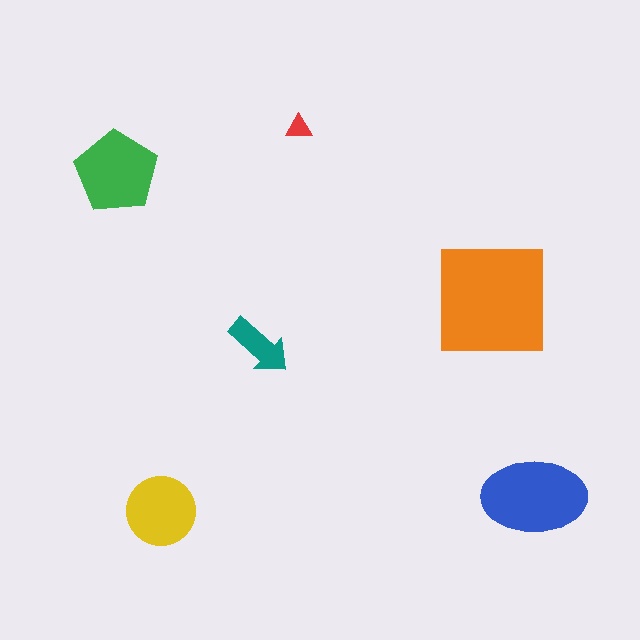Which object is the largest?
The orange square.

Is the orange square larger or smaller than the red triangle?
Larger.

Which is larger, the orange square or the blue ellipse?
The orange square.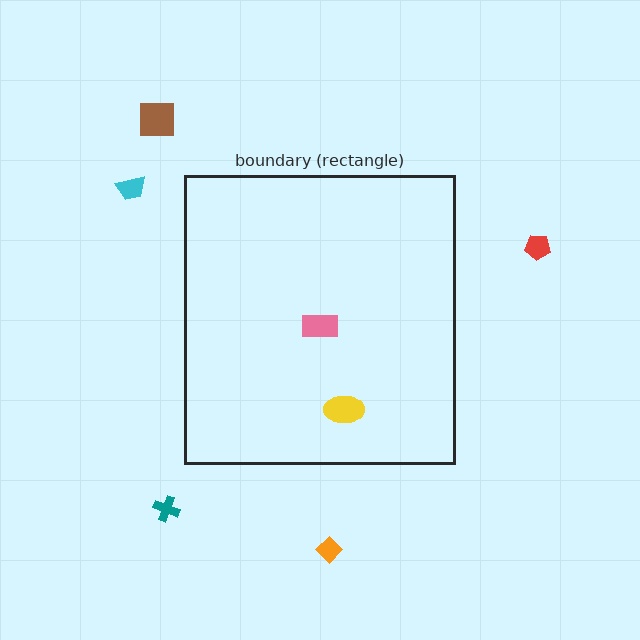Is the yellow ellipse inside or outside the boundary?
Inside.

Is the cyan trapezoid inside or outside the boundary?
Outside.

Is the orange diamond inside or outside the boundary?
Outside.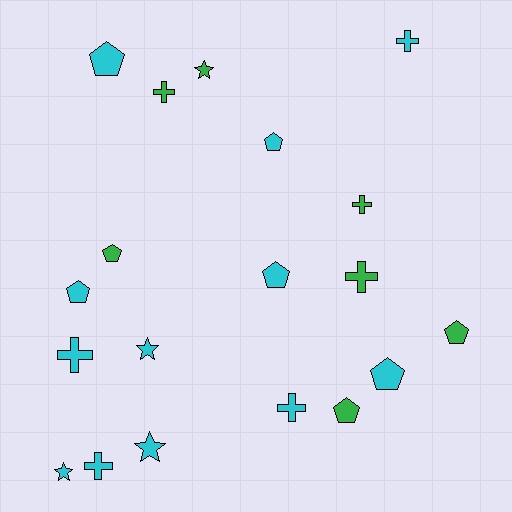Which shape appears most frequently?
Pentagon, with 8 objects.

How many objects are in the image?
There are 19 objects.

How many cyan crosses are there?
There are 4 cyan crosses.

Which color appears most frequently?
Cyan, with 12 objects.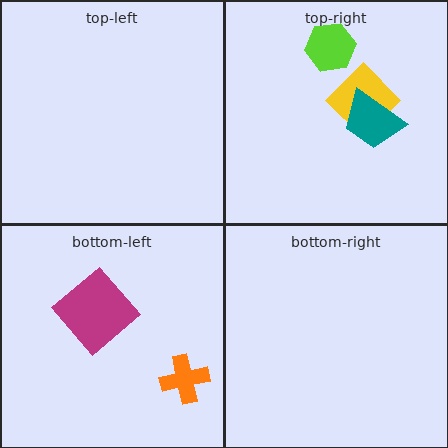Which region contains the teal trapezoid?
The top-right region.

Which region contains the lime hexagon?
The top-right region.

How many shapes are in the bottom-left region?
2.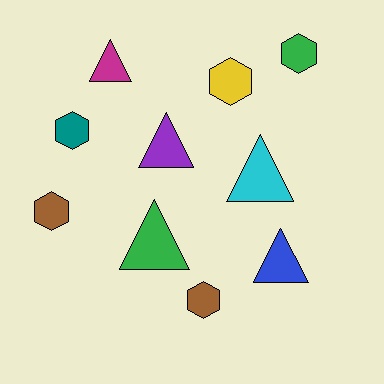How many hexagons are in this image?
There are 5 hexagons.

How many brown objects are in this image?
There are 2 brown objects.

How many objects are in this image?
There are 10 objects.